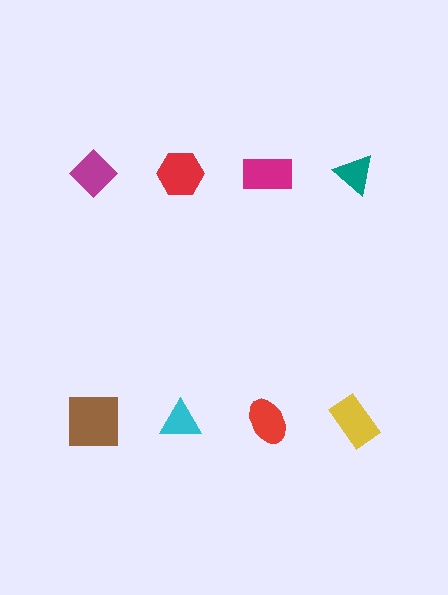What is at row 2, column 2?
A cyan triangle.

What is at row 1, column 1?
A magenta diamond.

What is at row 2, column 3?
A red ellipse.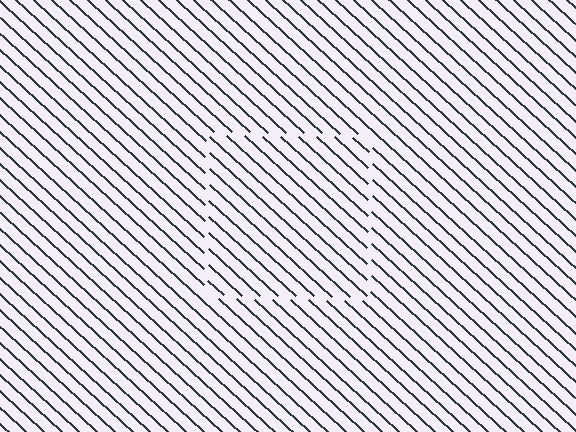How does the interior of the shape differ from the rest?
The interior of the shape contains the same grating, shifted by half a period — the contour is defined by the phase discontinuity where line-ends from the inner and outer gratings abut.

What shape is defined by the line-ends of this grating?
An illusory square. The interior of the shape contains the same grating, shifted by half a period — the contour is defined by the phase discontinuity where line-ends from the inner and outer gratings abut.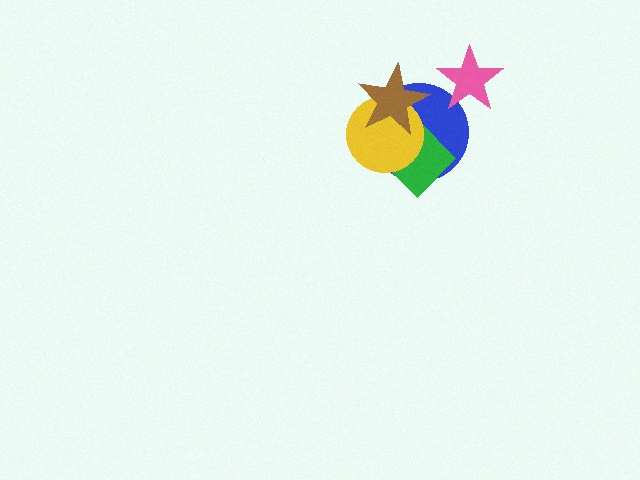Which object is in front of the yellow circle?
The brown star is in front of the yellow circle.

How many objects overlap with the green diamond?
3 objects overlap with the green diamond.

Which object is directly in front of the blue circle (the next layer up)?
The green diamond is directly in front of the blue circle.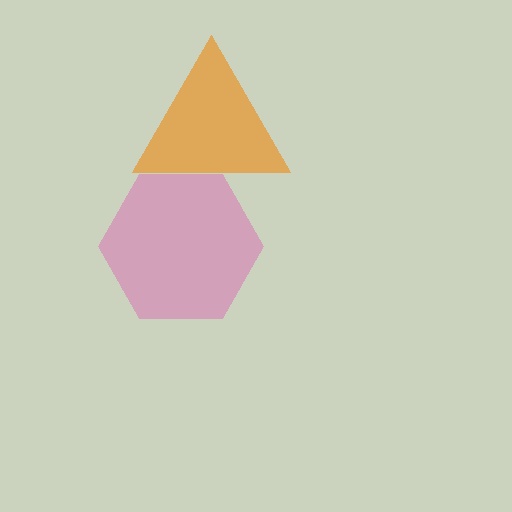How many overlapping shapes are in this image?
There are 2 overlapping shapes in the image.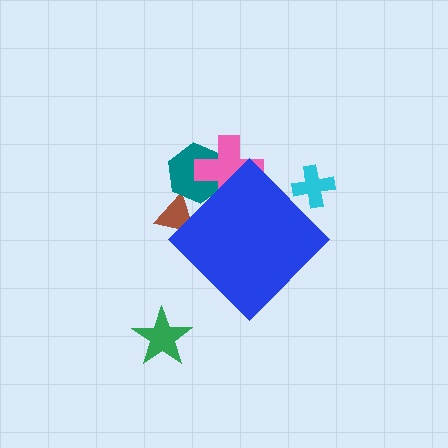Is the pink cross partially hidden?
Yes, the pink cross is partially hidden behind the blue diamond.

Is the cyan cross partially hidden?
Yes, the cyan cross is partially hidden behind the blue diamond.